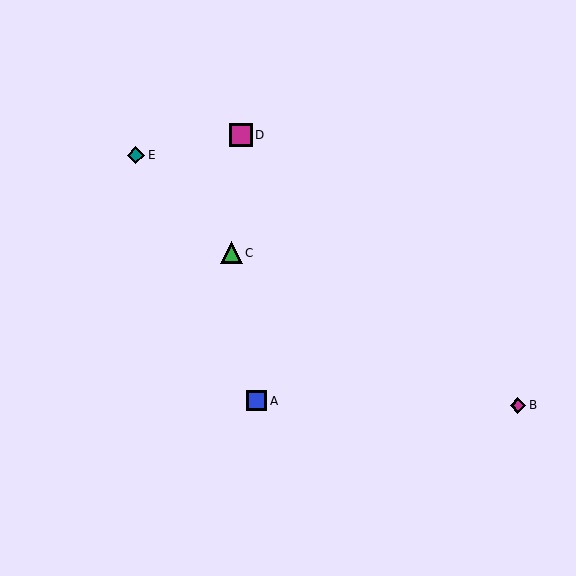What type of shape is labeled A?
Shape A is a blue square.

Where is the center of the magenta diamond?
The center of the magenta diamond is at (518, 405).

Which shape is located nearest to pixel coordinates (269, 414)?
The blue square (labeled A) at (257, 401) is nearest to that location.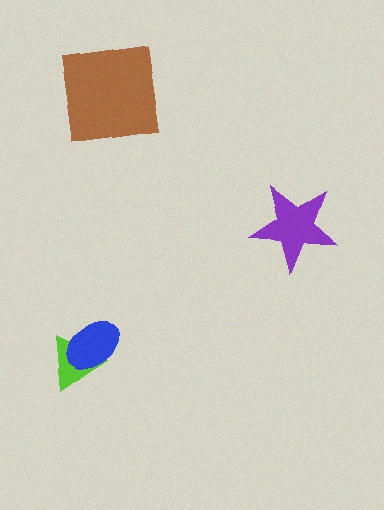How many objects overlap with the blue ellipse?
1 object overlaps with the blue ellipse.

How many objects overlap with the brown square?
0 objects overlap with the brown square.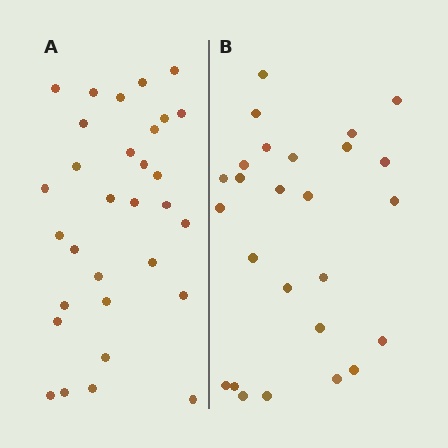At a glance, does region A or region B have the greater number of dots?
Region A (the left region) has more dots.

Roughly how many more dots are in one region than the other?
Region A has about 5 more dots than region B.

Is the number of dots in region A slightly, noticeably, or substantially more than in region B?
Region A has only slightly more — the two regions are fairly close. The ratio is roughly 1.2 to 1.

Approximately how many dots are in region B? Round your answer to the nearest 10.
About 30 dots. (The exact count is 26, which rounds to 30.)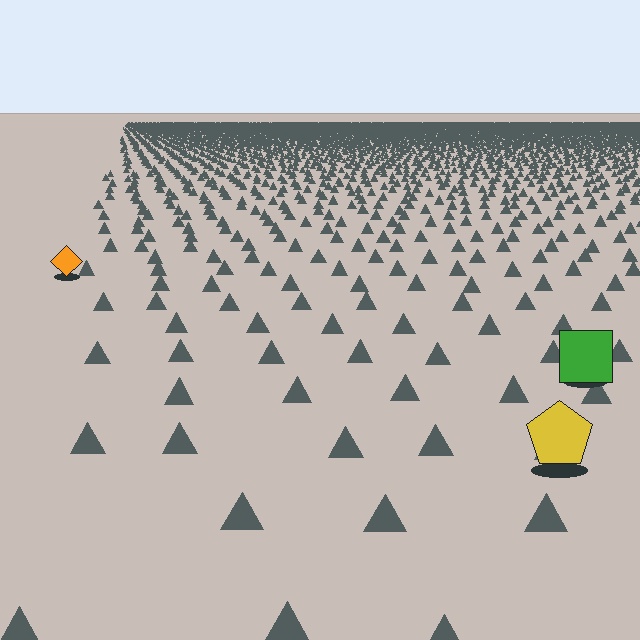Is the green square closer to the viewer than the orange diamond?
Yes. The green square is closer — you can tell from the texture gradient: the ground texture is coarser near it.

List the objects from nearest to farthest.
From nearest to farthest: the yellow pentagon, the green square, the orange diamond.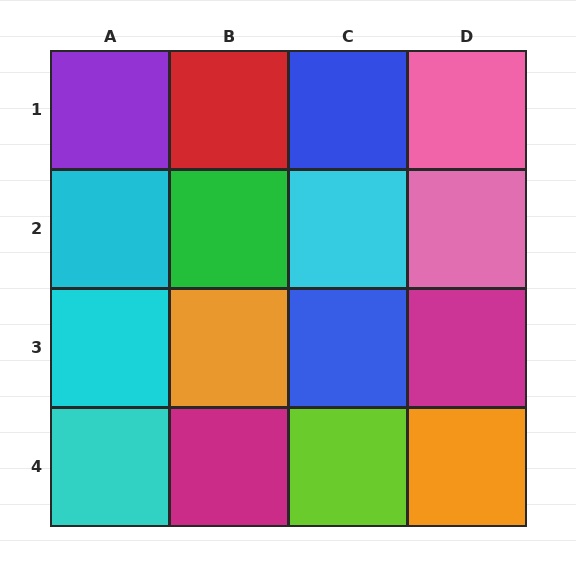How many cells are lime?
1 cell is lime.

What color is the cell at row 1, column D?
Pink.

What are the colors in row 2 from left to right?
Cyan, green, cyan, pink.